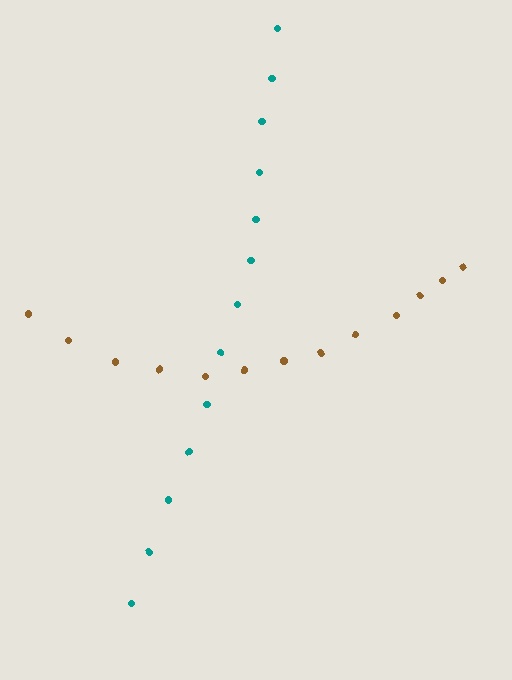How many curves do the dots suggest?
There are 2 distinct paths.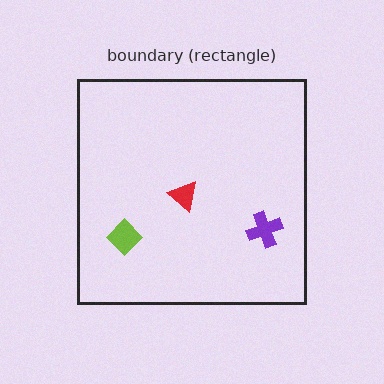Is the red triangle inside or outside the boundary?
Inside.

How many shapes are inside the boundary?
3 inside, 0 outside.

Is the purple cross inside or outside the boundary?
Inside.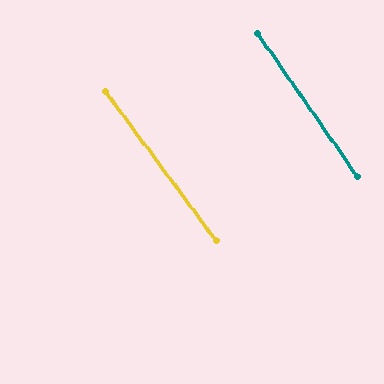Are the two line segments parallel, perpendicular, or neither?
Parallel — their directions differ by only 1.9°.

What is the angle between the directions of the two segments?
Approximately 2 degrees.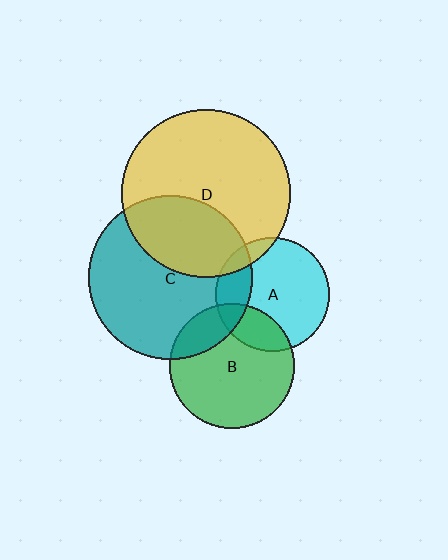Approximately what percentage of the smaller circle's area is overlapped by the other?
Approximately 35%.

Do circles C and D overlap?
Yes.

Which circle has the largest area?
Circle D (yellow).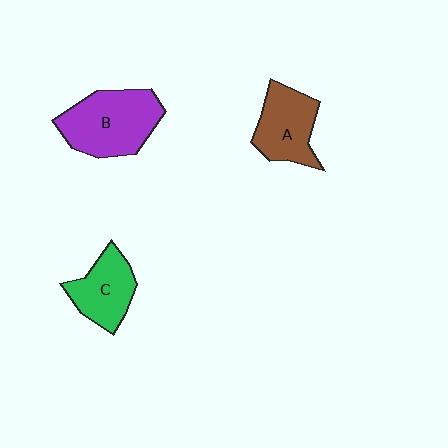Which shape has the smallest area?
Shape C (green).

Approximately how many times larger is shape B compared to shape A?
Approximately 1.4 times.